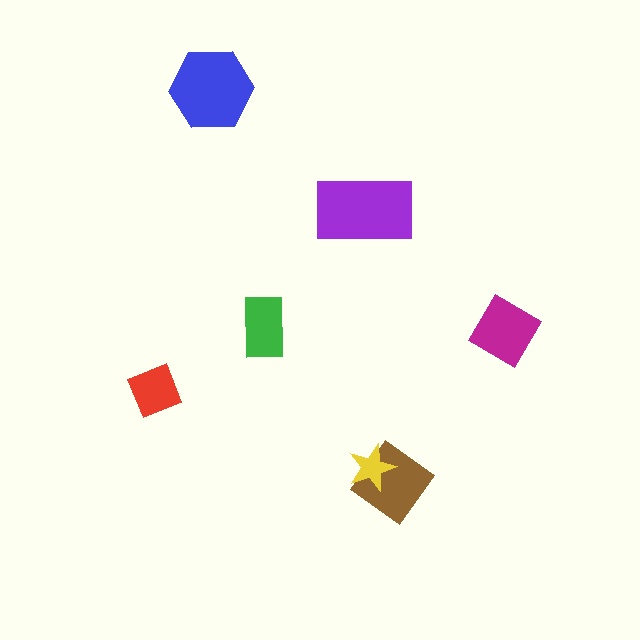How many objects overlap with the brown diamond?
1 object overlaps with the brown diamond.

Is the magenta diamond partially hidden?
No, no other shape covers it.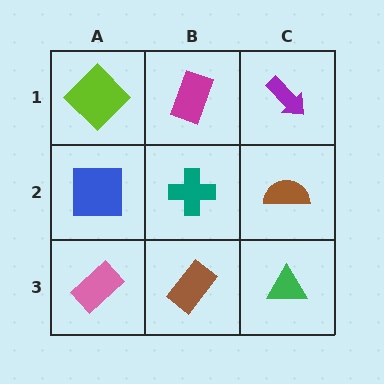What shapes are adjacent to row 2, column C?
A purple arrow (row 1, column C), a green triangle (row 3, column C), a teal cross (row 2, column B).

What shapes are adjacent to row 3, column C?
A brown semicircle (row 2, column C), a brown rectangle (row 3, column B).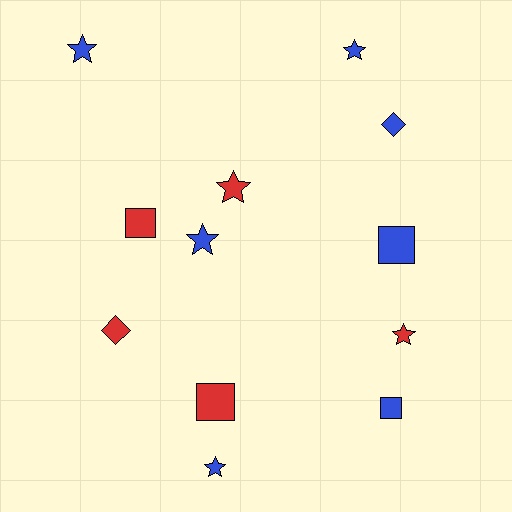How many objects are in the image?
There are 12 objects.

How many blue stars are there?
There are 4 blue stars.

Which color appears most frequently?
Blue, with 7 objects.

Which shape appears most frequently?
Star, with 6 objects.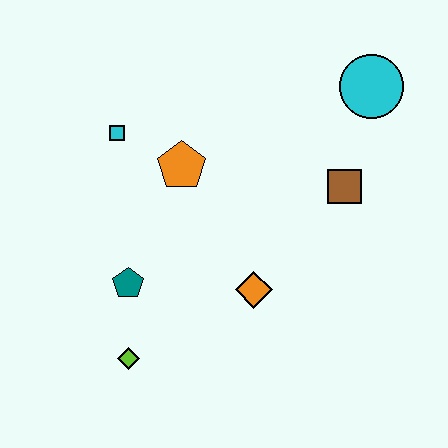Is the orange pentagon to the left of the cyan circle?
Yes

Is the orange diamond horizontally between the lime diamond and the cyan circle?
Yes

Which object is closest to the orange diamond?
The teal pentagon is closest to the orange diamond.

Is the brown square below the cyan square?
Yes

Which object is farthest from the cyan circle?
The lime diamond is farthest from the cyan circle.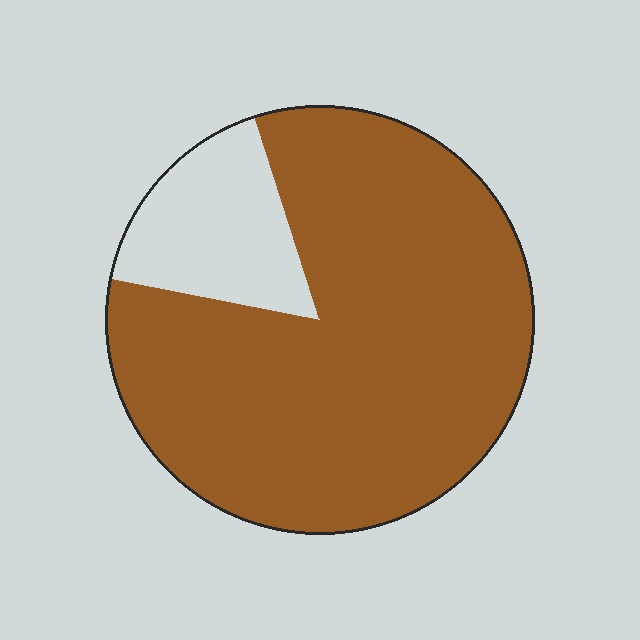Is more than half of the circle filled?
Yes.